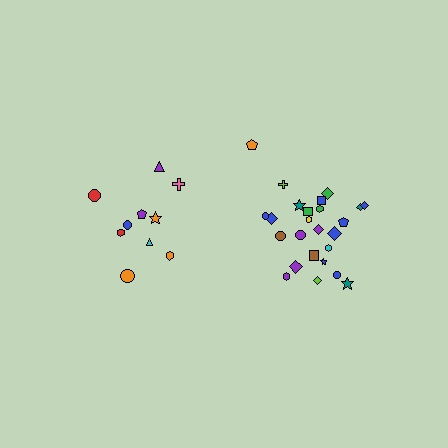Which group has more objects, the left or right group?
The right group.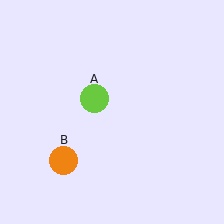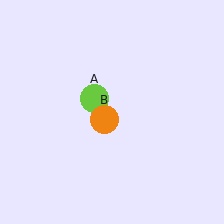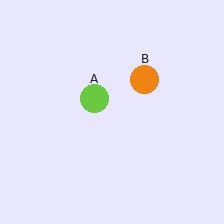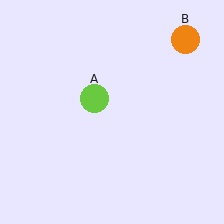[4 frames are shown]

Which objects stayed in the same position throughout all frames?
Lime circle (object A) remained stationary.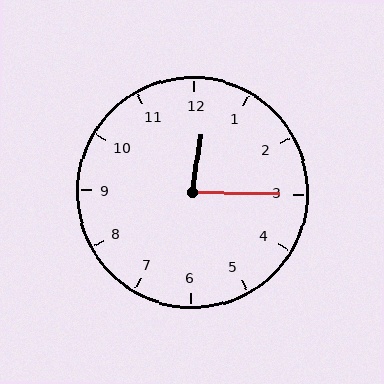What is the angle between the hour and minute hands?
Approximately 82 degrees.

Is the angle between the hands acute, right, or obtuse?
It is acute.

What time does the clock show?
12:15.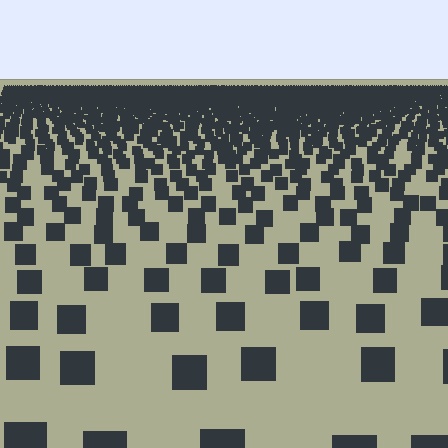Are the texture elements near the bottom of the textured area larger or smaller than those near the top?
Larger. Near the bottom, elements are closer to the viewer and appear at a bigger on-screen size.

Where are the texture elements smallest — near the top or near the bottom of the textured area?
Near the top.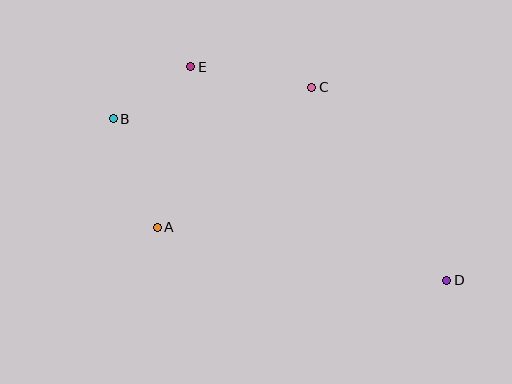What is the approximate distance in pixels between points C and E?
The distance between C and E is approximately 123 pixels.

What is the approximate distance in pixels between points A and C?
The distance between A and C is approximately 209 pixels.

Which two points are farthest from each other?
Points B and D are farthest from each other.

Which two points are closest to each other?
Points B and E are closest to each other.